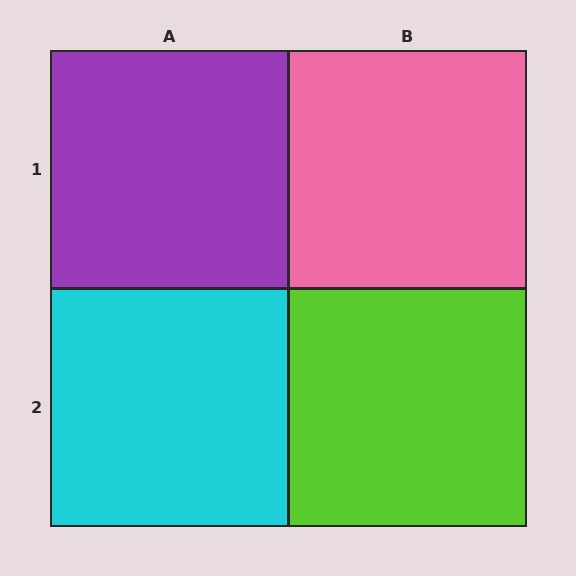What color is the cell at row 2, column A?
Cyan.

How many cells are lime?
1 cell is lime.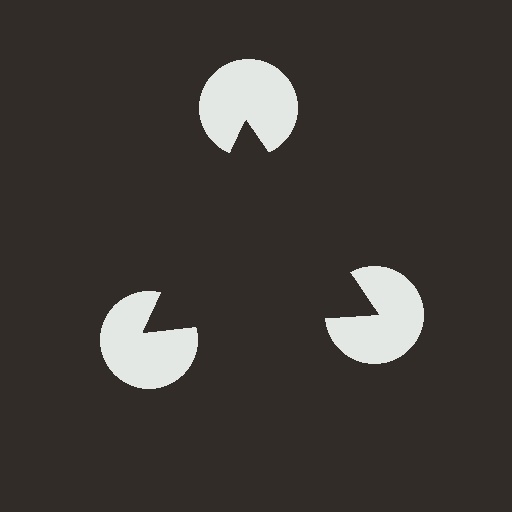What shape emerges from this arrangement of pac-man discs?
An illusory triangle — its edges are inferred from the aligned wedge cuts in the pac-man discs, not physically drawn.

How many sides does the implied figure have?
3 sides.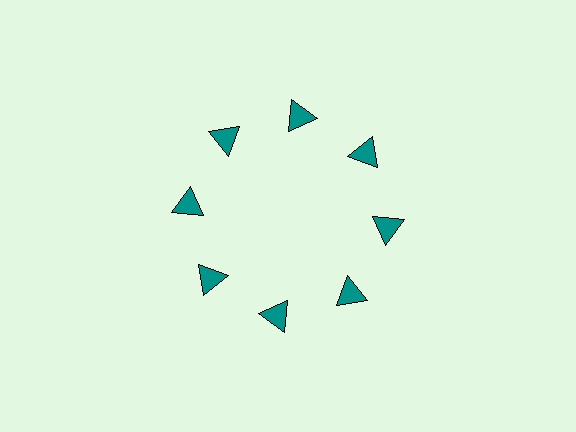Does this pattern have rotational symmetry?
Yes, this pattern has 8-fold rotational symmetry. It looks the same after rotating 45 degrees around the center.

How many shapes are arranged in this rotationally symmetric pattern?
There are 8 shapes, arranged in 8 groups of 1.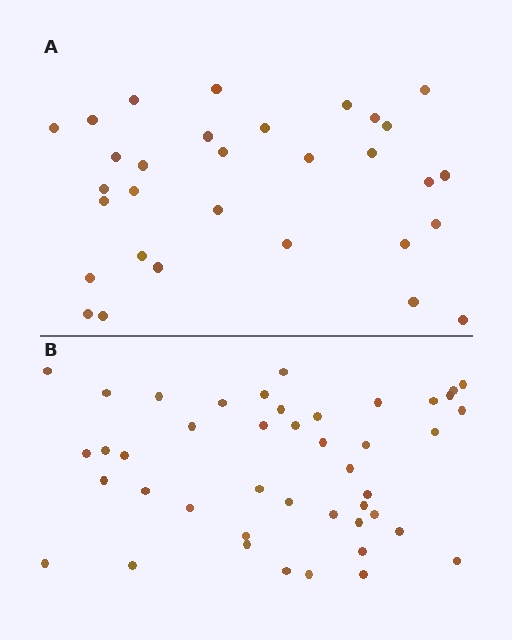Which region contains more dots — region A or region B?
Region B (the bottom region) has more dots.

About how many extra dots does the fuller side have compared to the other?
Region B has approximately 15 more dots than region A.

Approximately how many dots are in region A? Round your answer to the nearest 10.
About 30 dots. (The exact count is 31, which rounds to 30.)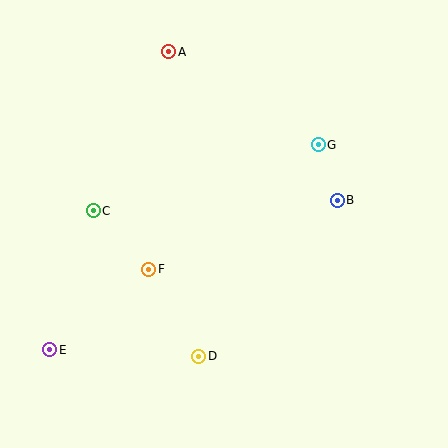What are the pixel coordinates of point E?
Point E is at (50, 350).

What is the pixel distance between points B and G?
The distance between B and G is 59 pixels.